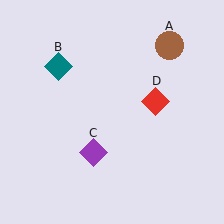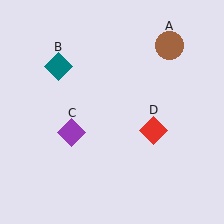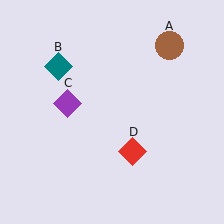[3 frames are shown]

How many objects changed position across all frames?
2 objects changed position: purple diamond (object C), red diamond (object D).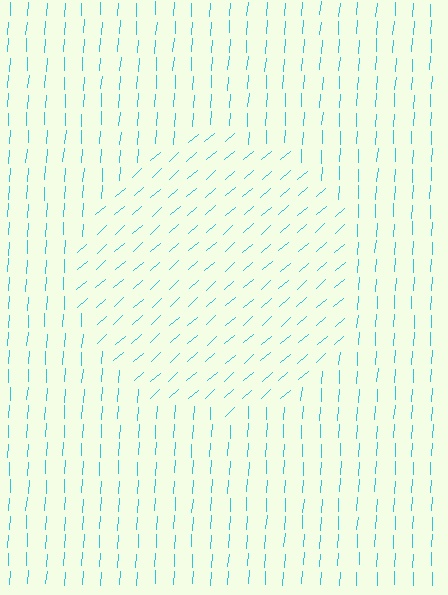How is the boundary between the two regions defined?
The boundary is defined purely by a change in line orientation (approximately 45 degrees difference). All lines are the same color and thickness.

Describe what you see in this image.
The image is filled with small cyan line segments. A circle region in the image has lines oriented differently from the surrounding lines, creating a visible texture boundary.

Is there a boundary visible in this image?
Yes, there is a texture boundary formed by a change in line orientation.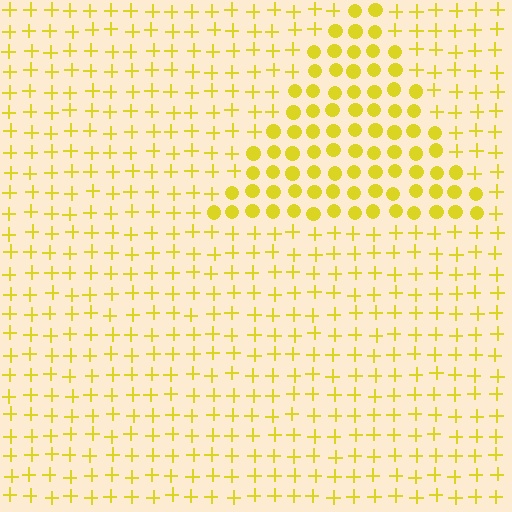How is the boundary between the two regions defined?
The boundary is defined by a change in element shape: circles inside vs. plus signs outside. All elements share the same color and spacing.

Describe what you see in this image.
The image is filled with small yellow elements arranged in a uniform grid. A triangle-shaped region contains circles, while the surrounding area contains plus signs. The boundary is defined purely by the change in element shape.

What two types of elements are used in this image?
The image uses circles inside the triangle region and plus signs outside it.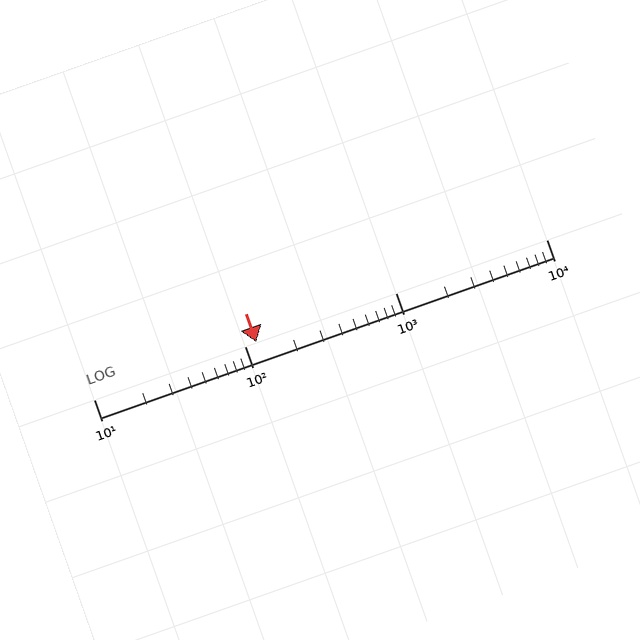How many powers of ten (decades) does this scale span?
The scale spans 3 decades, from 10 to 10000.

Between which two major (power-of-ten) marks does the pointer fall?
The pointer is between 100 and 1000.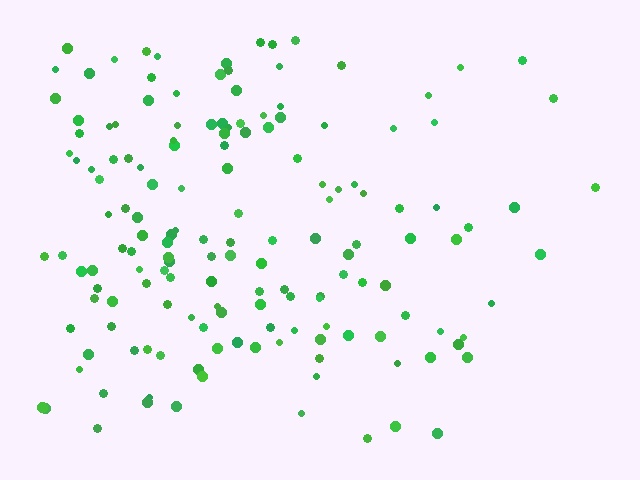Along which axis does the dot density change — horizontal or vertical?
Horizontal.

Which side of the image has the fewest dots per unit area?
The right.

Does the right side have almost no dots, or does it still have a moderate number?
Still a moderate number, just noticeably fewer than the left.